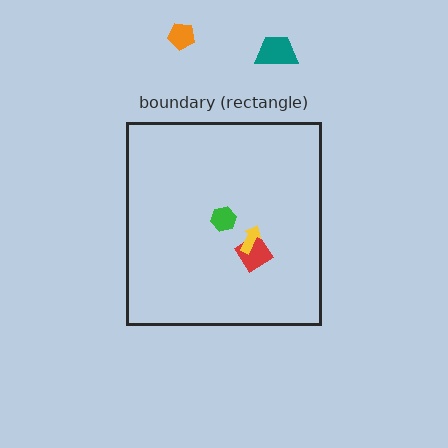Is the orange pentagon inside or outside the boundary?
Outside.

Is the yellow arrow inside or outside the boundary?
Inside.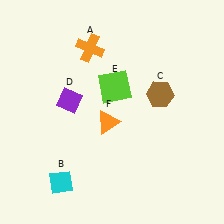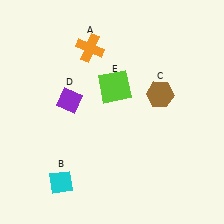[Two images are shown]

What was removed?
The orange triangle (F) was removed in Image 2.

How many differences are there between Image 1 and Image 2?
There is 1 difference between the two images.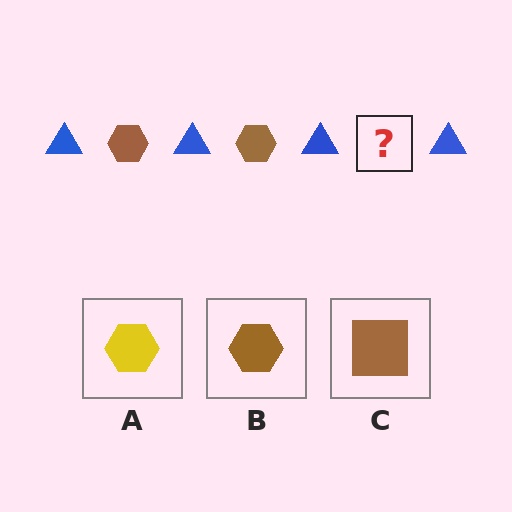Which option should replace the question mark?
Option B.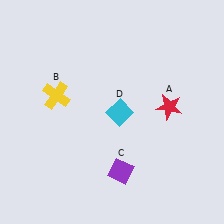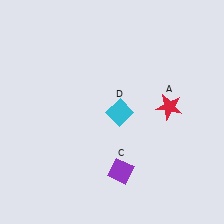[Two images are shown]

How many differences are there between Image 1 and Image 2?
There is 1 difference between the two images.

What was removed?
The yellow cross (B) was removed in Image 2.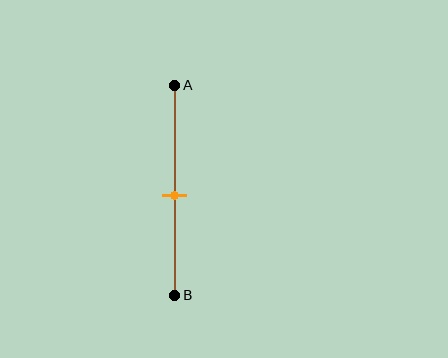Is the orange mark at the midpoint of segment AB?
Yes, the mark is approximately at the midpoint.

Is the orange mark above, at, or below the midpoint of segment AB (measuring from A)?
The orange mark is approximately at the midpoint of segment AB.